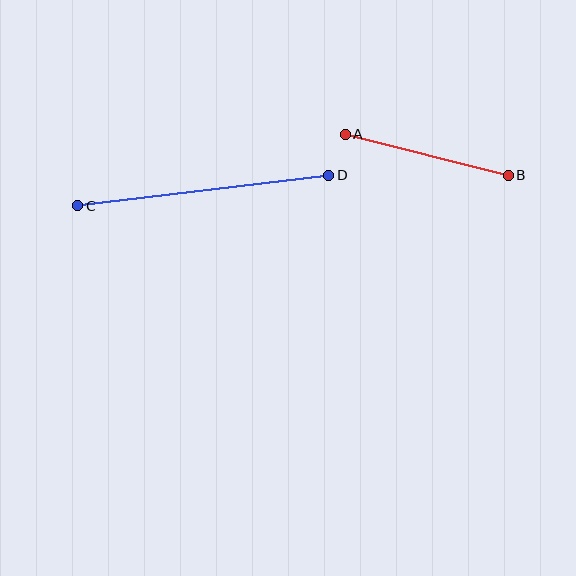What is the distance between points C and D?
The distance is approximately 253 pixels.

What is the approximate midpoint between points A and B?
The midpoint is at approximately (427, 155) pixels.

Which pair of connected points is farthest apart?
Points C and D are farthest apart.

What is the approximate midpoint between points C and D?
The midpoint is at approximately (203, 191) pixels.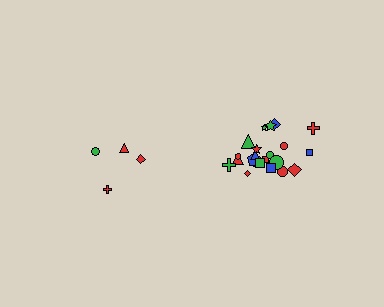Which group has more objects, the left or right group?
The right group.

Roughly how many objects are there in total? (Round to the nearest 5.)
Roughly 25 objects in total.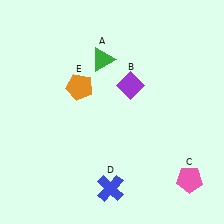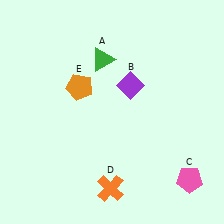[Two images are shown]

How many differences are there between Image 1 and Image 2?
There is 1 difference between the two images.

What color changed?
The cross (D) changed from blue in Image 1 to orange in Image 2.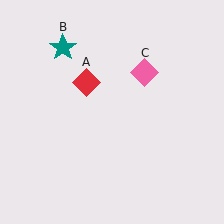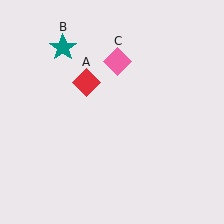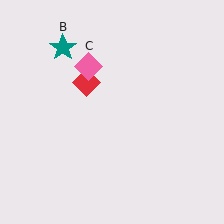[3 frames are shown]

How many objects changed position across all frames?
1 object changed position: pink diamond (object C).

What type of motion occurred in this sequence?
The pink diamond (object C) rotated counterclockwise around the center of the scene.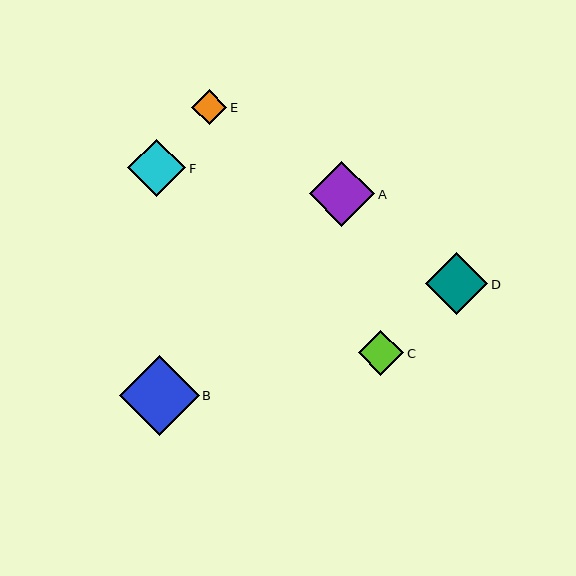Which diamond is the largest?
Diamond B is the largest with a size of approximately 80 pixels.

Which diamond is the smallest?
Diamond E is the smallest with a size of approximately 35 pixels.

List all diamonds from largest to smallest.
From largest to smallest: B, A, D, F, C, E.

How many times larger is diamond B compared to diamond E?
Diamond B is approximately 2.3 times the size of diamond E.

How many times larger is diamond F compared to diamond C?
Diamond F is approximately 1.3 times the size of diamond C.